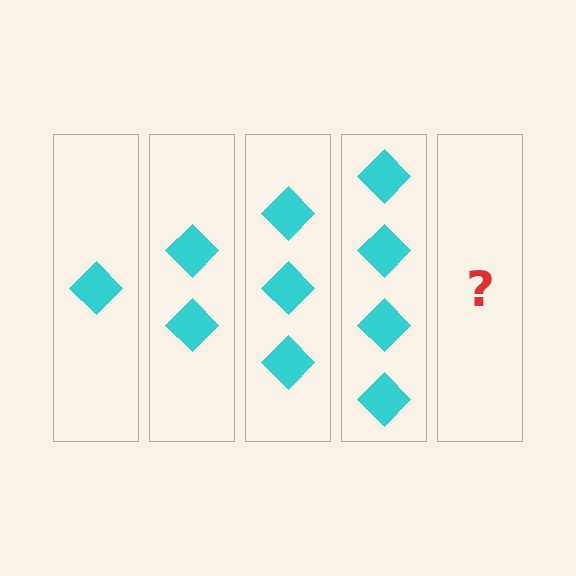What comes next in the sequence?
The next element should be 5 diamonds.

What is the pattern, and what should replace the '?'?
The pattern is that each step adds one more diamond. The '?' should be 5 diamonds.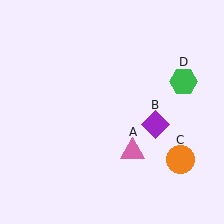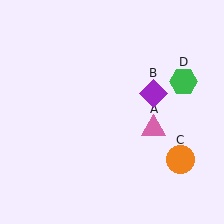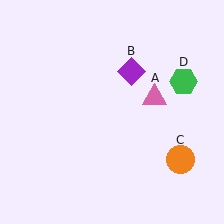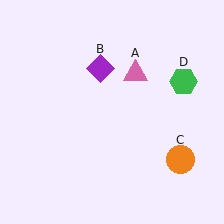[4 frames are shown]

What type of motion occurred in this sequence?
The pink triangle (object A), purple diamond (object B) rotated counterclockwise around the center of the scene.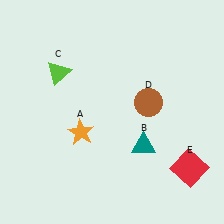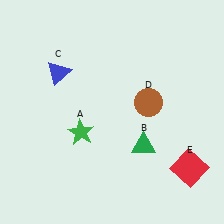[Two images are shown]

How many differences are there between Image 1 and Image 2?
There are 3 differences between the two images.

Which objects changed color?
A changed from orange to green. B changed from teal to green. C changed from lime to blue.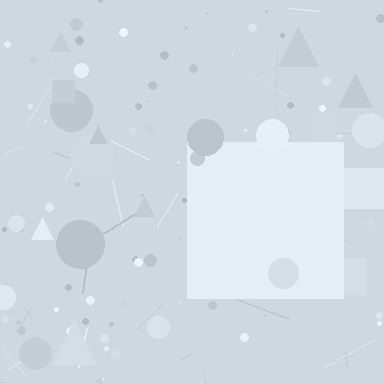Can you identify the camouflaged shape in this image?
The camouflaged shape is a square.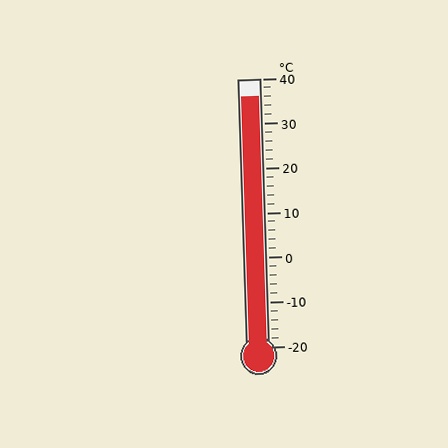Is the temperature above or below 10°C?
The temperature is above 10°C.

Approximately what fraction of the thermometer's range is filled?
The thermometer is filled to approximately 95% of its range.